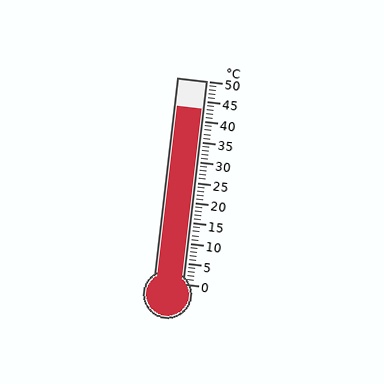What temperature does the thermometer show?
The thermometer shows approximately 43°C.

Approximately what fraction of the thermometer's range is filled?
The thermometer is filled to approximately 85% of its range.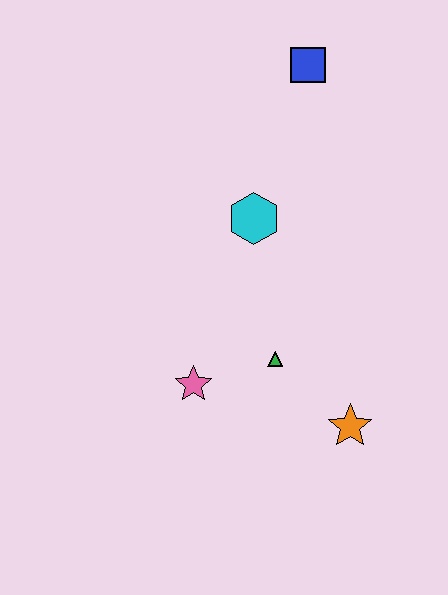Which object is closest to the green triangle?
The pink star is closest to the green triangle.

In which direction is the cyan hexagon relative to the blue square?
The cyan hexagon is below the blue square.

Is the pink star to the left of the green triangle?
Yes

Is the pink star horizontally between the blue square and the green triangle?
No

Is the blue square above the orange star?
Yes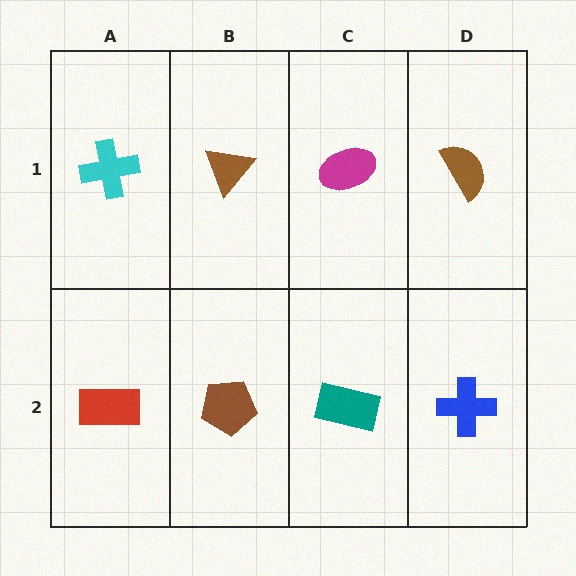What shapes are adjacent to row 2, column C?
A magenta ellipse (row 1, column C), a brown pentagon (row 2, column B), a blue cross (row 2, column D).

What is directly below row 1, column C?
A teal rectangle.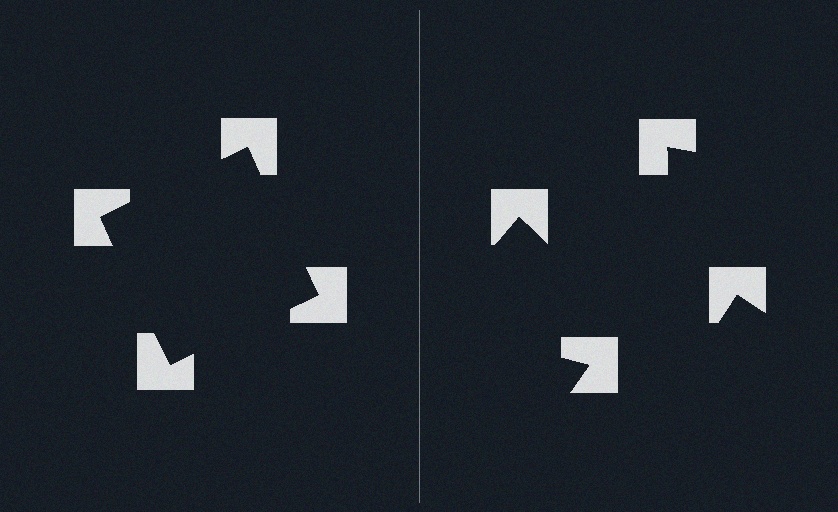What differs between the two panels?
The notched squares are positioned identically on both sides; only the wedge orientations differ. On the left they align to a square; on the right they are misaligned.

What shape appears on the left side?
An illusory square.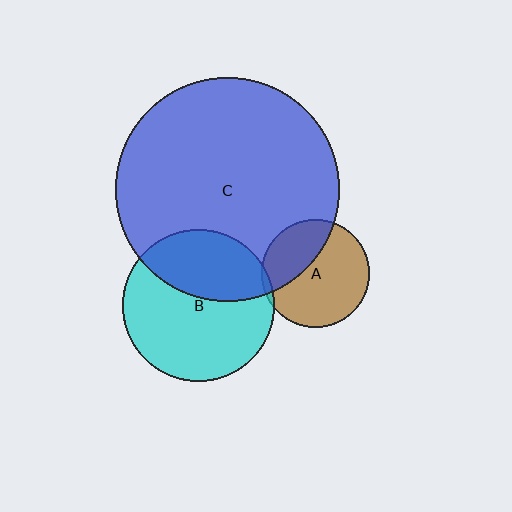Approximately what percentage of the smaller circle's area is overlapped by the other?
Approximately 35%.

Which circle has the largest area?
Circle C (blue).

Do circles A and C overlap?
Yes.